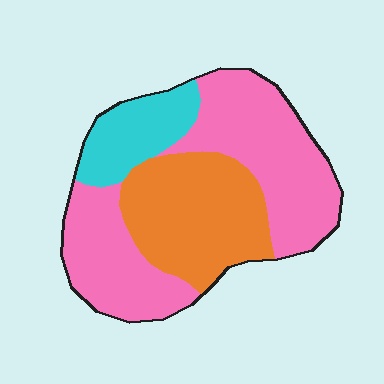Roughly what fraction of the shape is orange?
Orange takes up between a quarter and a half of the shape.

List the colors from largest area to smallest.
From largest to smallest: pink, orange, cyan.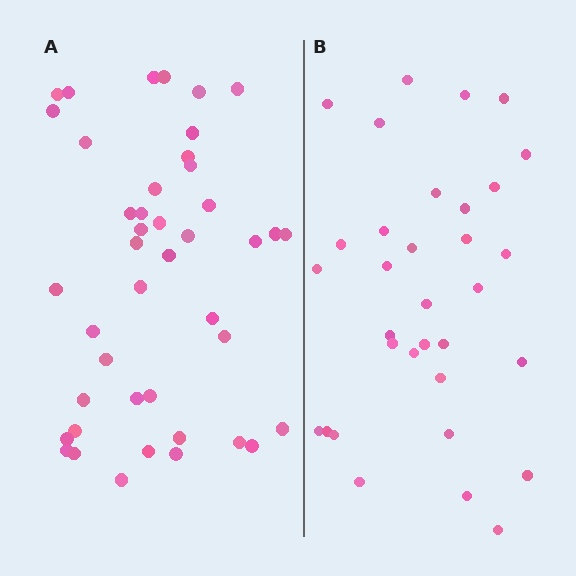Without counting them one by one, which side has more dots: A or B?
Region A (the left region) has more dots.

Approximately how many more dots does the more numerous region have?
Region A has roughly 10 or so more dots than region B.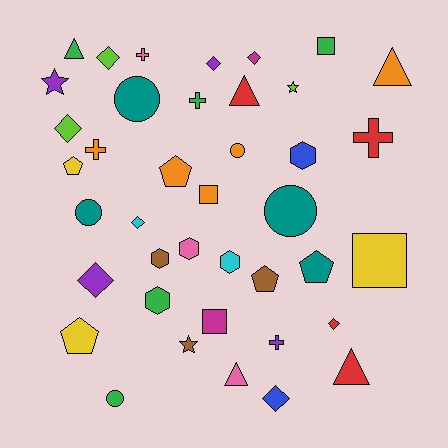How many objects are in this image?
There are 40 objects.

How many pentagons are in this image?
There are 5 pentagons.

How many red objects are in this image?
There are 4 red objects.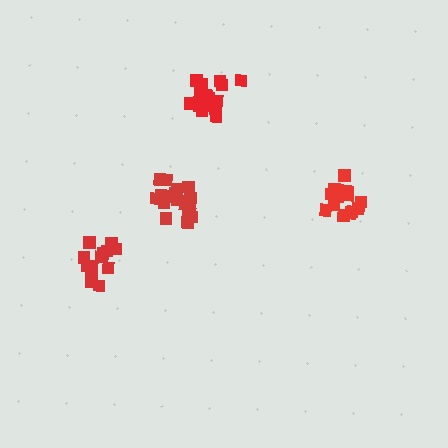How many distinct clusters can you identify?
There are 4 distinct clusters.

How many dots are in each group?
Group 1: 18 dots, Group 2: 12 dots, Group 3: 17 dots, Group 4: 18 dots (65 total).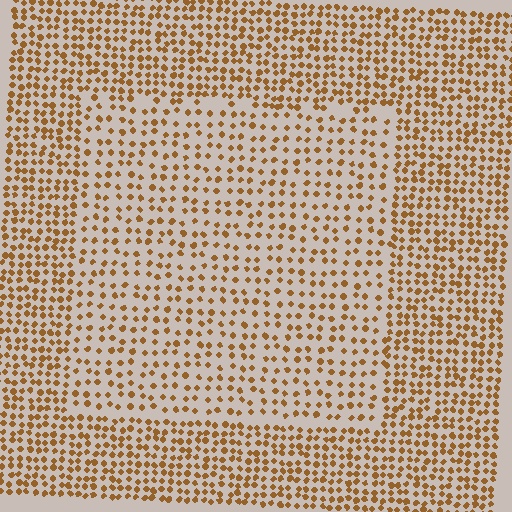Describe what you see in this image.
The image contains small brown elements arranged at two different densities. A rectangle-shaped region is visible where the elements are less densely packed than the surrounding area.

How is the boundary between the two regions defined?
The boundary is defined by a change in element density (approximately 1.7x ratio). All elements are the same color, size, and shape.